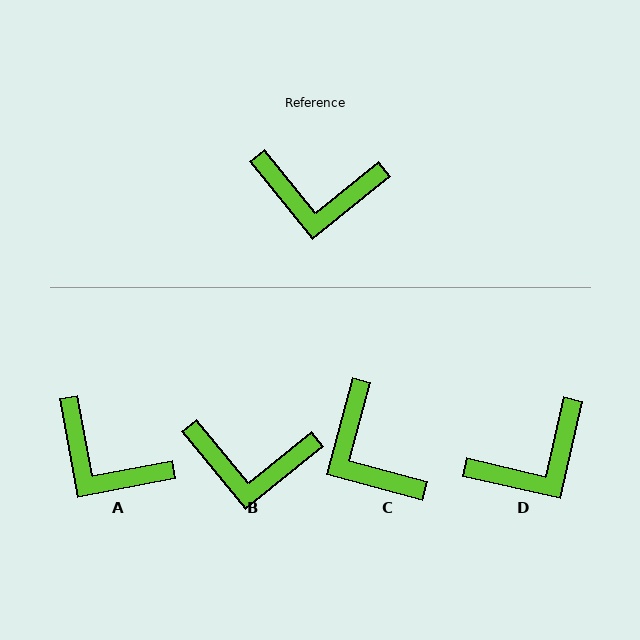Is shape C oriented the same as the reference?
No, it is off by about 54 degrees.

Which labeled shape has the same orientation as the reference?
B.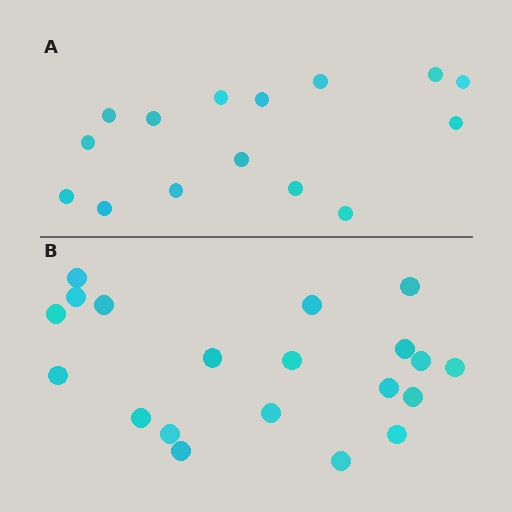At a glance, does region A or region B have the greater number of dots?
Region B (the bottom region) has more dots.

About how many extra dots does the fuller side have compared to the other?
Region B has about 5 more dots than region A.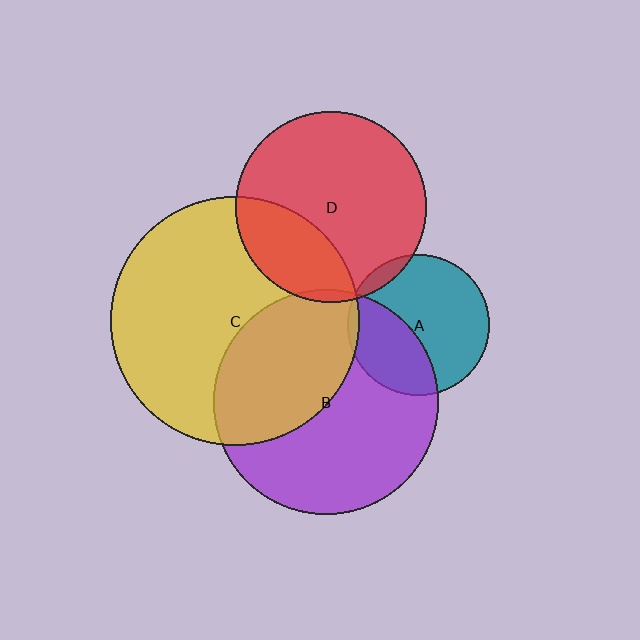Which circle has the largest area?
Circle C (yellow).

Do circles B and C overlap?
Yes.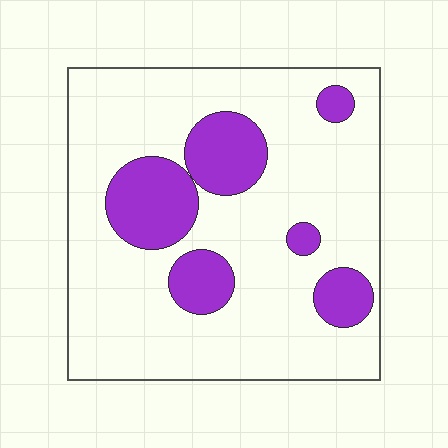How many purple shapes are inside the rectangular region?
6.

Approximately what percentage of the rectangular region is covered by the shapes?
Approximately 20%.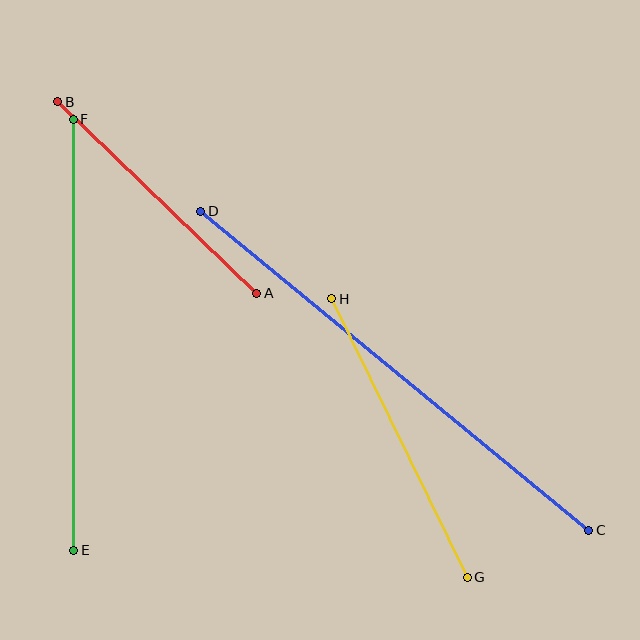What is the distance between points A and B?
The distance is approximately 277 pixels.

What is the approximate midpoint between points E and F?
The midpoint is at approximately (73, 335) pixels.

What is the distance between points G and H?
The distance is approximately 310 pixels.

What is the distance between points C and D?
The distance is approximately 502 pixels.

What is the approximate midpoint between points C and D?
The midpoint is at approximately (395, 371) pixels.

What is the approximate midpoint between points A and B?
The midpoint is at approximately (157, 198) pixels.